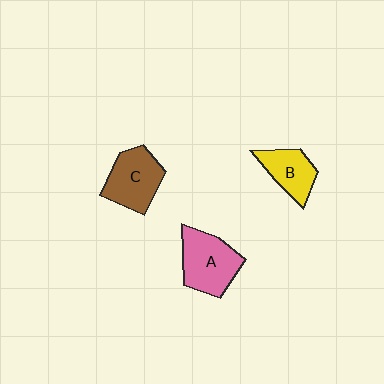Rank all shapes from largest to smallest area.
From largest to smallest: A (pink), C (brown), B (yellow).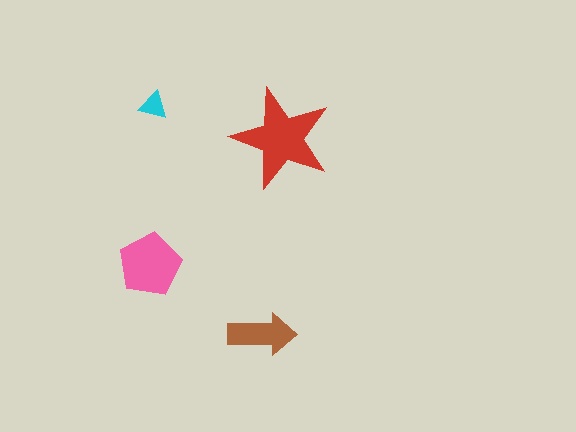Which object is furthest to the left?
The pink pentagon is leftmost.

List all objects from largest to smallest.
The red star, the pink pentagon, the brown arrow, the cyan triangle.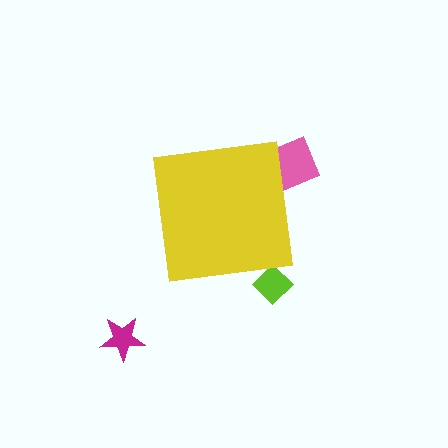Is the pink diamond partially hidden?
Yes, the pink diamond is partially hidden behind the yellow square.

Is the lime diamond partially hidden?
Yes, the lime diamond is partially hidden behind the yellow square.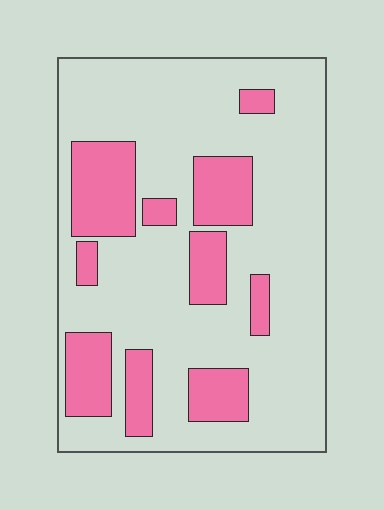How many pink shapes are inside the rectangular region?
10.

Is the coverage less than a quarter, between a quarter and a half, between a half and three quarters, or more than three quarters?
Between a quarter and a half.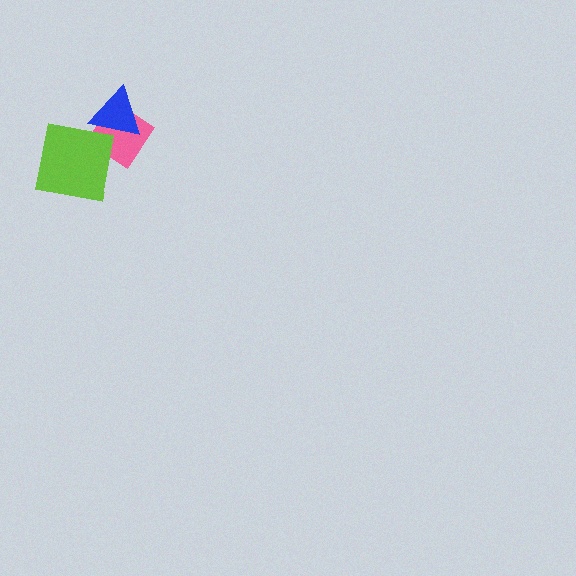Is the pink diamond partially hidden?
Yes, it is partially covered by another shape.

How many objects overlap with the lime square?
1 object overlaps with the lime square.